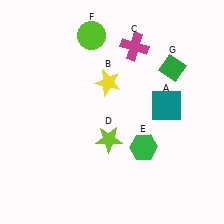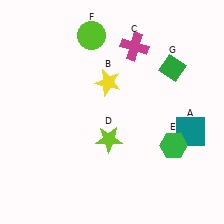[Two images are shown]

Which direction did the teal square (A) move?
The teal square (A) moved down.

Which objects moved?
The objects that moved are: the teal square (A), the green hexagon (E).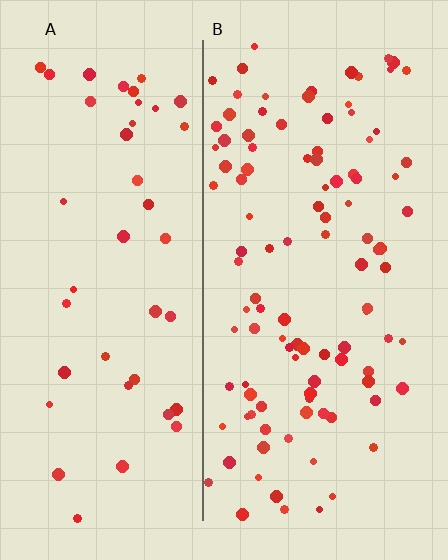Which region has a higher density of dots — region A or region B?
B (the right).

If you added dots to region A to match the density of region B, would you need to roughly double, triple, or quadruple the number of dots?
Approximately double.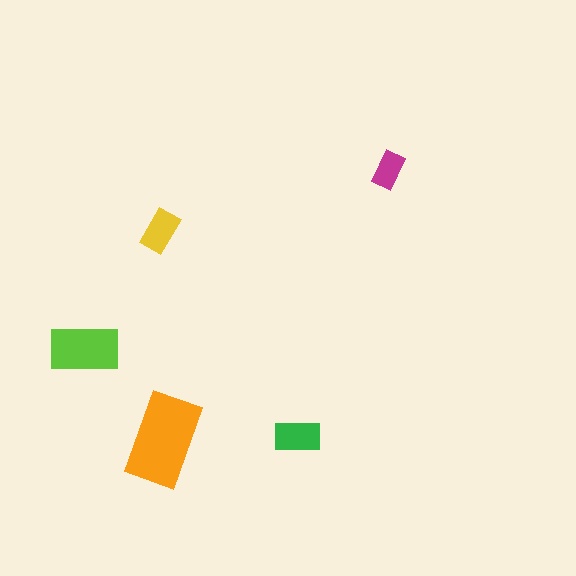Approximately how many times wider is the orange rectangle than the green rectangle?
About 2 times wider.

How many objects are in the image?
There are 5 objects in the image.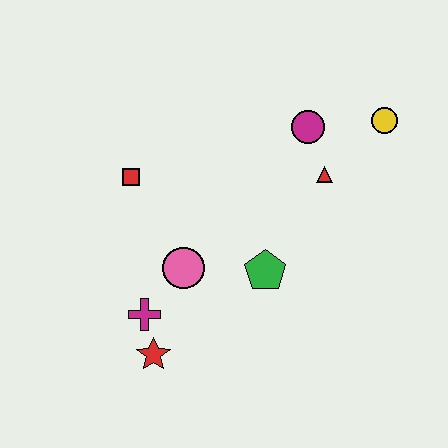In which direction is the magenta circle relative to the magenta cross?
The magenta circle is above the magenta cross.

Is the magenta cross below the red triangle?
Yes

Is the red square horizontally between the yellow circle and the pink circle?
No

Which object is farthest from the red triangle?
The red star is farthest from the red triangle.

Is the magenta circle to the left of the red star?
No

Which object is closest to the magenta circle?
The red triangle is closest to the magenta circle.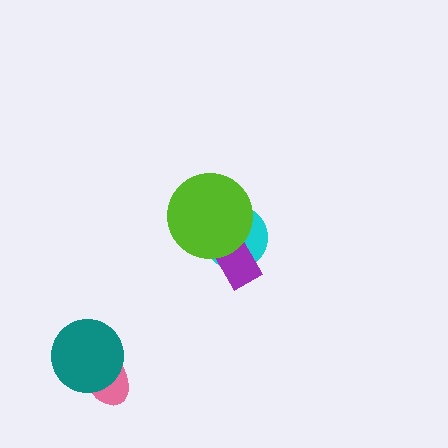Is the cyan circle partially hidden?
Yes, it is partially covered by another shape.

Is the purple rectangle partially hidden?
Yes, it is partially covered by another shape.